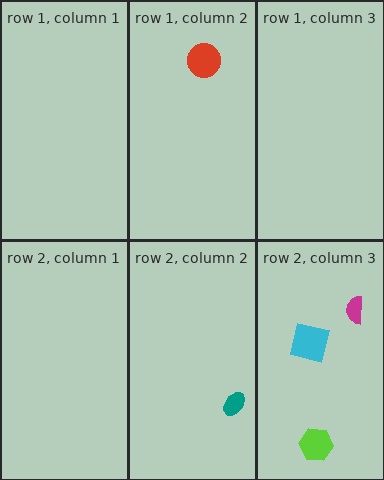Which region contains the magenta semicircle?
The row 2, column 3 region.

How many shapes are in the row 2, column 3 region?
3.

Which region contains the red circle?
The row 1, column 2 region.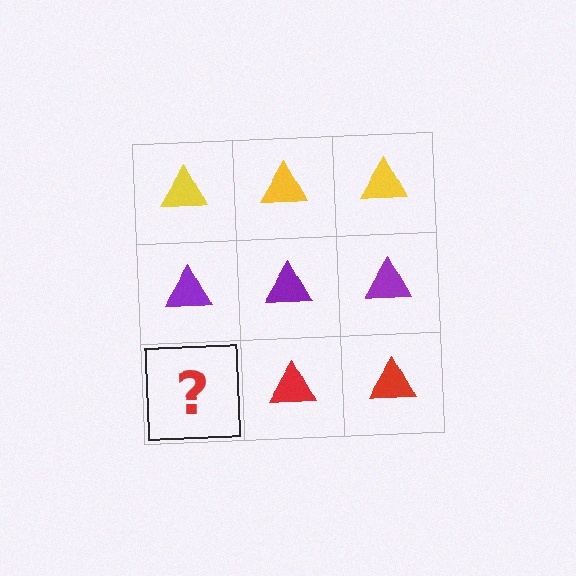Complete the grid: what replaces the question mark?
The question mark should be replaced with a red triangle.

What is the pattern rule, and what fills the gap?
The rule is that each row has a consistent color. The gap should be filled with a red triangle.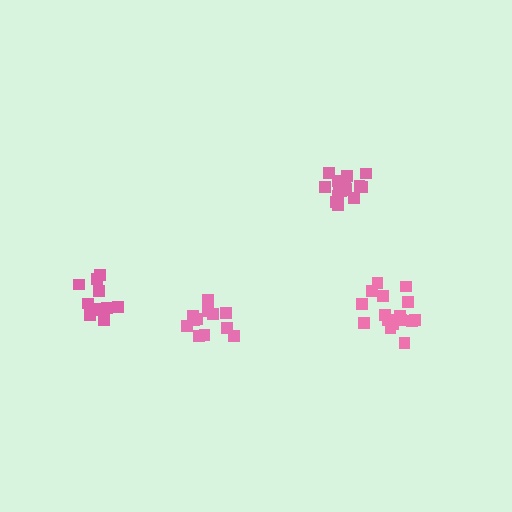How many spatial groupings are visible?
There are 4 spatial groupings.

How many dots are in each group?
Group 1: 16 dots, Group 2: 11 dots, Group 3: 12 dots, Group 4: 16 dots (55 total).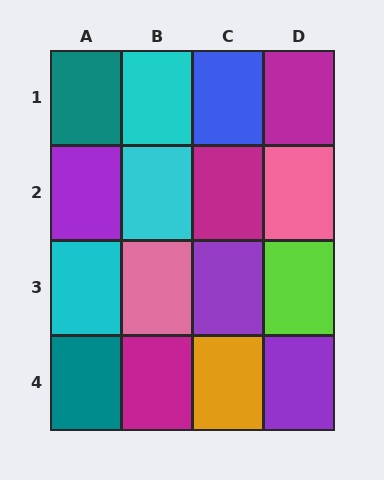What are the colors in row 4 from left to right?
Teal, magenta, orange, purple.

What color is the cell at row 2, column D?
Pink.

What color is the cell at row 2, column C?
Magenta.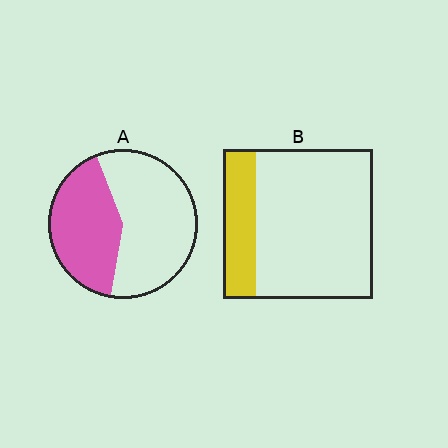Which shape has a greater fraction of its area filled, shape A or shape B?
Shape A.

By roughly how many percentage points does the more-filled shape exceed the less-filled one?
By roughly 20 percentage points (A over B).